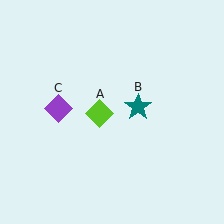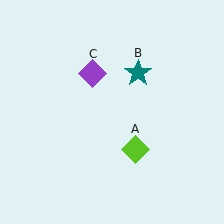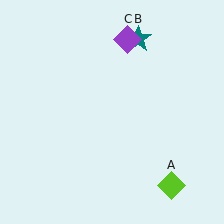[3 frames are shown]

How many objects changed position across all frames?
3 objects changed position: lime diamond (object A), teal star (object B), purple diamond (object C).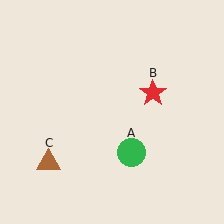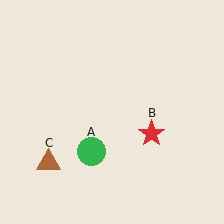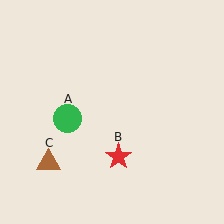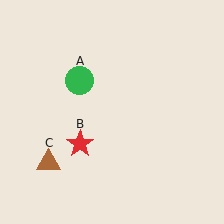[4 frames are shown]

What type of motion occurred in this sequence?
The green circle (object A), red star (object B) rotated clockwise around the center of the scene.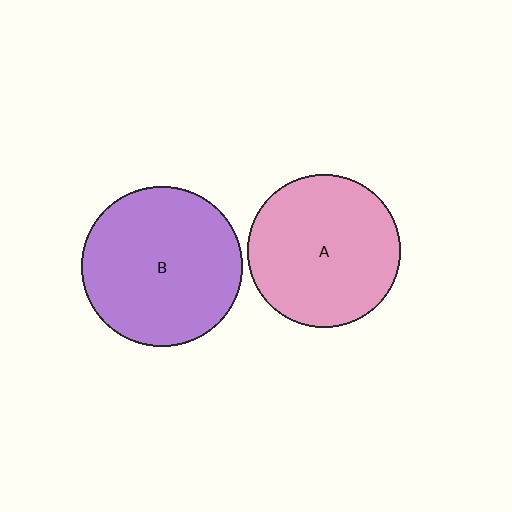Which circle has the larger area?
Circle B (purple).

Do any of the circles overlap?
No, none of the circles overlap.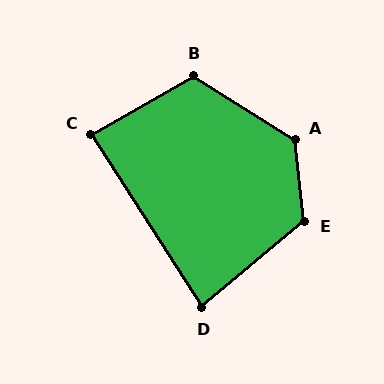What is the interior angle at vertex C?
Approximately 87 degrees (approximately right).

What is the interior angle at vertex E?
Approximately 124 degrees (obtuse).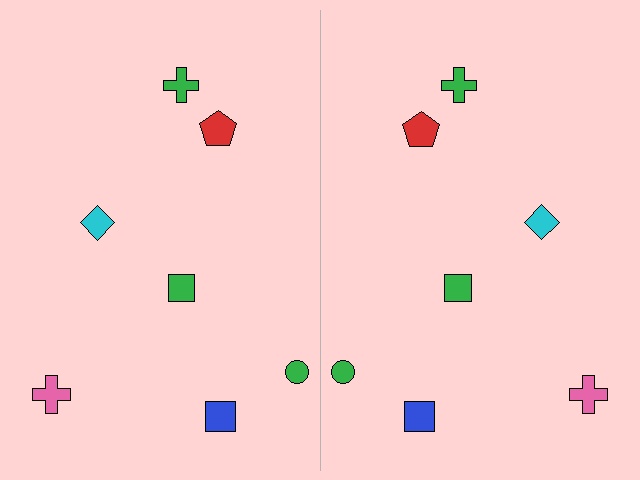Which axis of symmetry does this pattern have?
The pattern has a vertical axis of symmetry running through the center of the image.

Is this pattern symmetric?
Yes, this pattern has bilateral (reflection) symmetry.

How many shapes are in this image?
There are 14 shapes in this image.